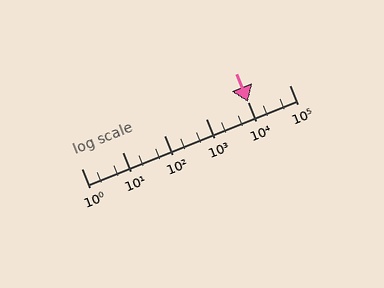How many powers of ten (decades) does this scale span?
The scale spans 5 decades, from 1 to 100000.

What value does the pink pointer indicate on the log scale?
The pointer indicates approximately 10000.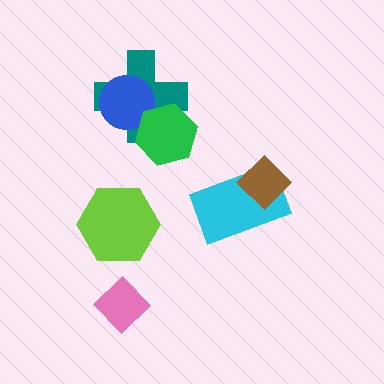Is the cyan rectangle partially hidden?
Yes, it is partially covered by another shape.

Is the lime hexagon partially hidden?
No, no other shape covers it.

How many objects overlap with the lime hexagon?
0 objects overlap with the lime hexagon.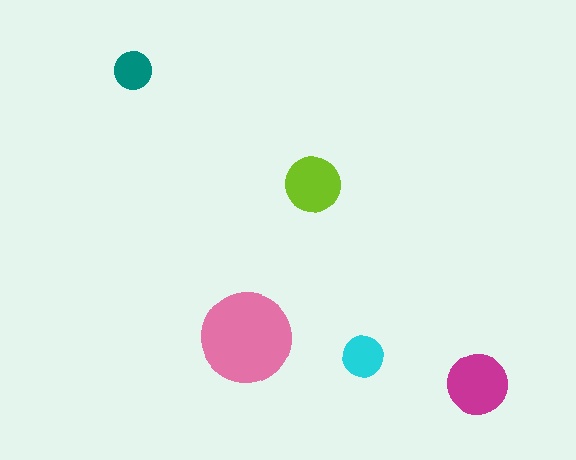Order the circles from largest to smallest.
the pink one, the magenta one, the lime one, the cyan one, the teal one.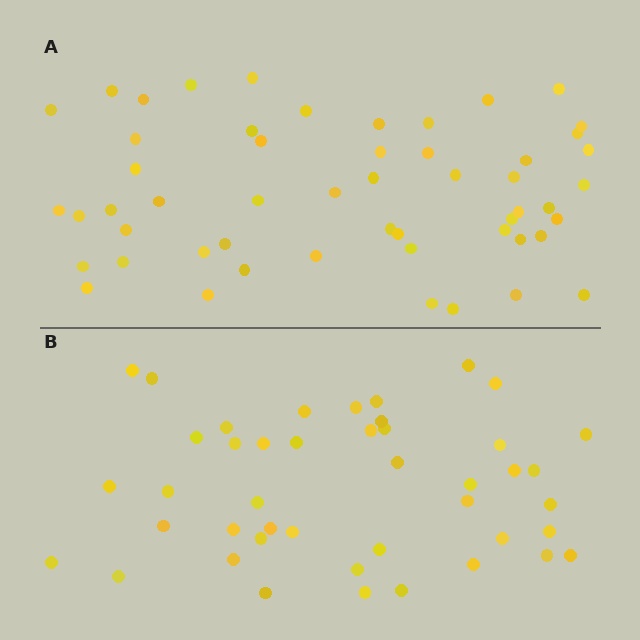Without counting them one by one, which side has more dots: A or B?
Region A (the top region) has more dots.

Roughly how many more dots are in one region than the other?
Region A has roughly 8 or so more dots than region B.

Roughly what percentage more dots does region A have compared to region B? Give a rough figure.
About 20% more.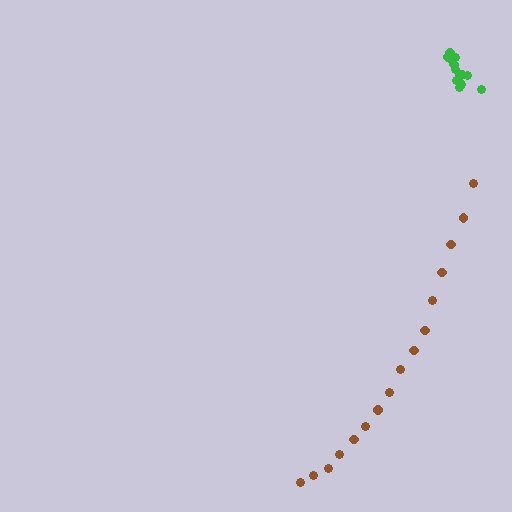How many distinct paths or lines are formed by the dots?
There are 2 distinct paths.